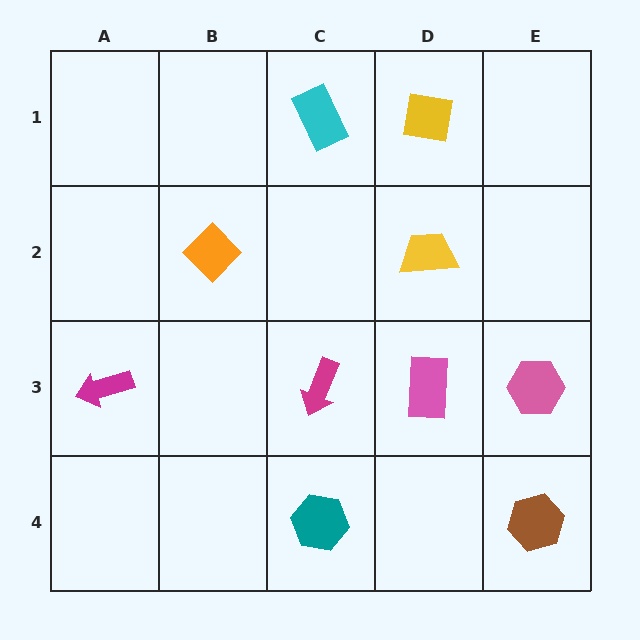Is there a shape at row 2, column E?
No, that cell is empty.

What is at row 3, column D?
A pink rectangle.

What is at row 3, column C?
A magenta arrow.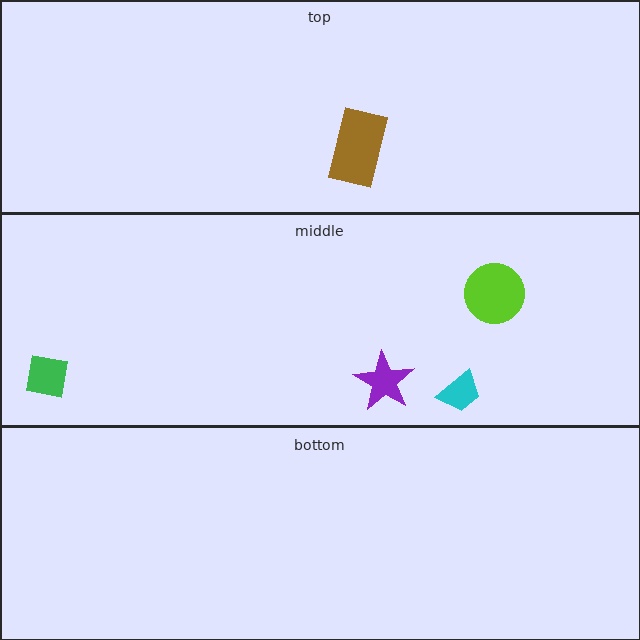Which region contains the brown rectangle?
The top region.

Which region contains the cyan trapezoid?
The middle region.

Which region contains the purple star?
The middle region.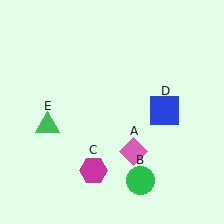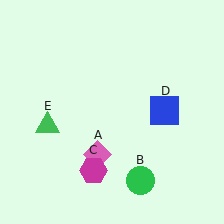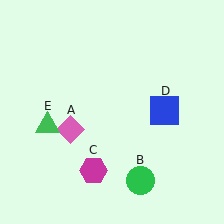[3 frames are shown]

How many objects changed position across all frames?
1 object changed position: pink diamond (object A).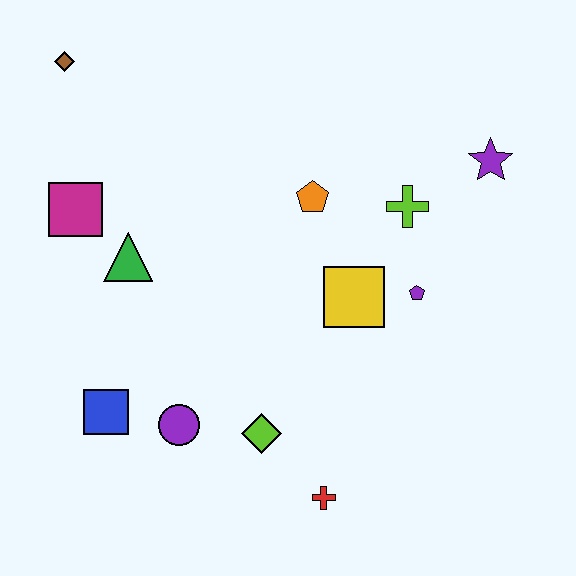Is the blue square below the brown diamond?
Yes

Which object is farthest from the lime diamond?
The brown diamond is farthest from the lime diamond.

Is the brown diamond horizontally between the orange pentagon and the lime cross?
No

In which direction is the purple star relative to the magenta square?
The purple star is to the right of the magenta square.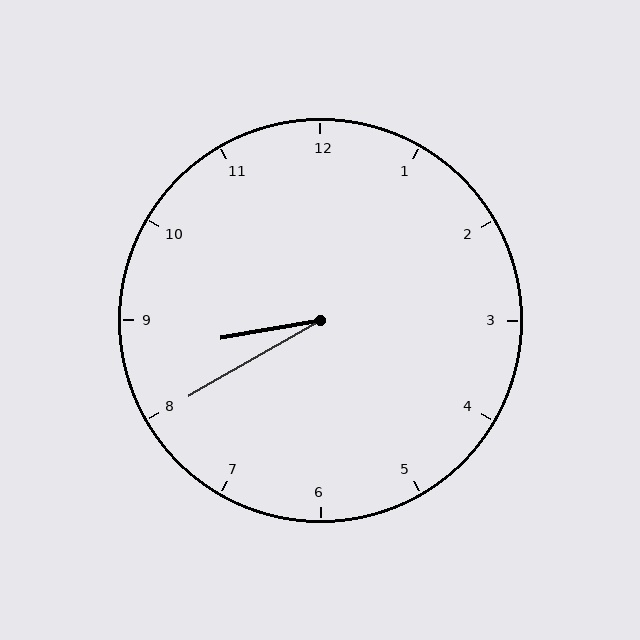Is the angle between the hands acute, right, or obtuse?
It is acute.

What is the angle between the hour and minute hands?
Approximately 20 degrees.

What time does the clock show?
8:40.